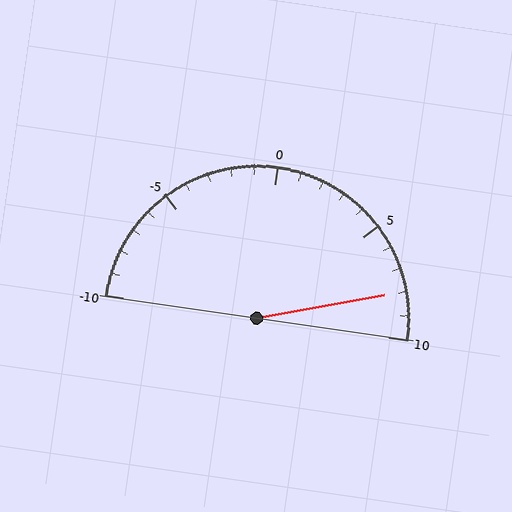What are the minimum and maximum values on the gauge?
The gauge ranges from -10 to 10.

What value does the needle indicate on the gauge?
The needle indicates approximately 8.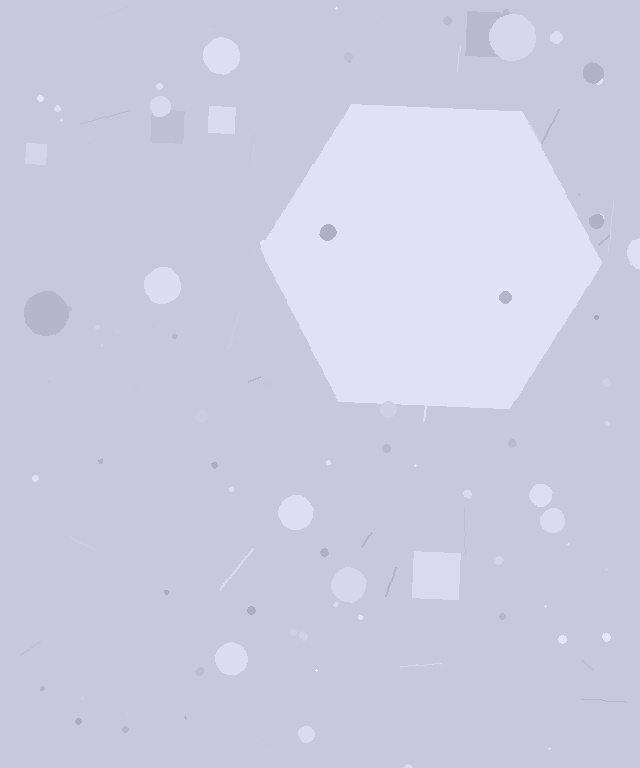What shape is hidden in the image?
A hexagon is hidden in the image.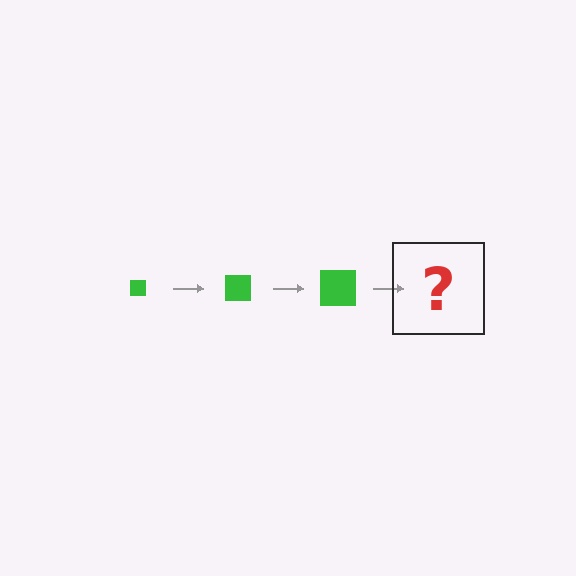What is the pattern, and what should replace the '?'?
The pattern is that the square gets progressively larger each step. The '?' should be a green square, larger than the previous one.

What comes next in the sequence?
The next element should be a green square, larger than the previous one.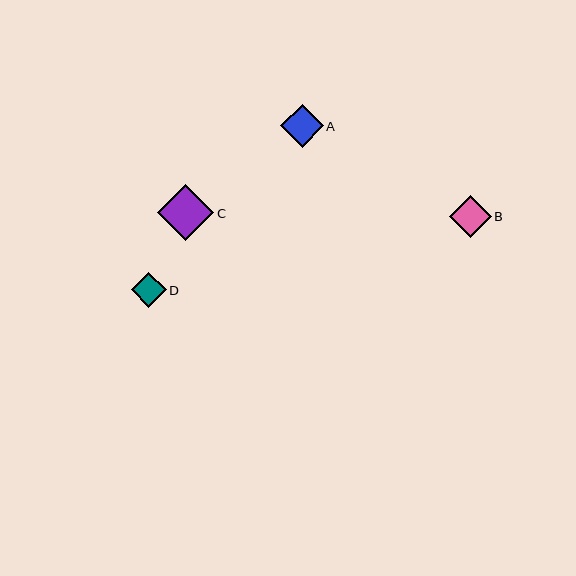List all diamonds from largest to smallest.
From largest to smallest: C, A, B, D.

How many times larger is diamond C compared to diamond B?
Diamond C is approximately 1.3 times the size of diamond B.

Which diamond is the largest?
Diamond C is the largest with a size of approximately 56 pixels.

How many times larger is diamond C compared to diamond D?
Diamond C is approximately 1.6 times the size of diamond D.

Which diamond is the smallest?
Diamond D is the smallest with a size of approximately 35 pixels.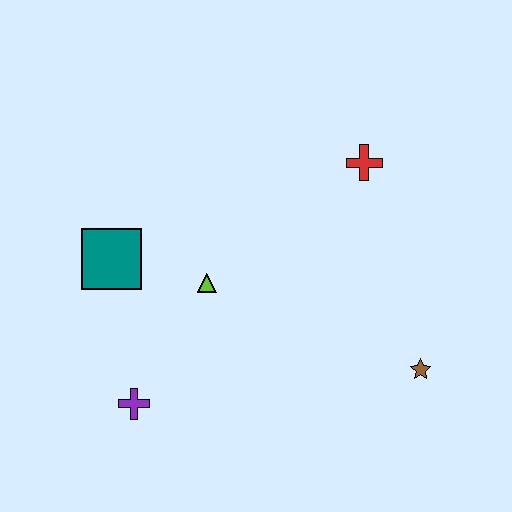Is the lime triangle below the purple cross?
No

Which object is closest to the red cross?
The lime triangle is closest to the red cross.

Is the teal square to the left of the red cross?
Yes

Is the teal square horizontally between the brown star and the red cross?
No